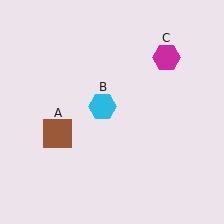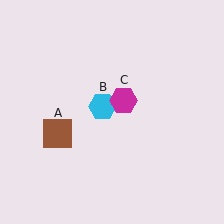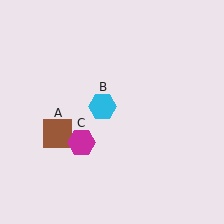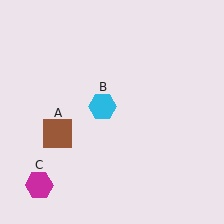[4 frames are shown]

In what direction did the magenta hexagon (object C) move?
The magenta hexagon (object C) moved down and to the left.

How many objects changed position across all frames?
1 object changed position: magenta hexagon (object C).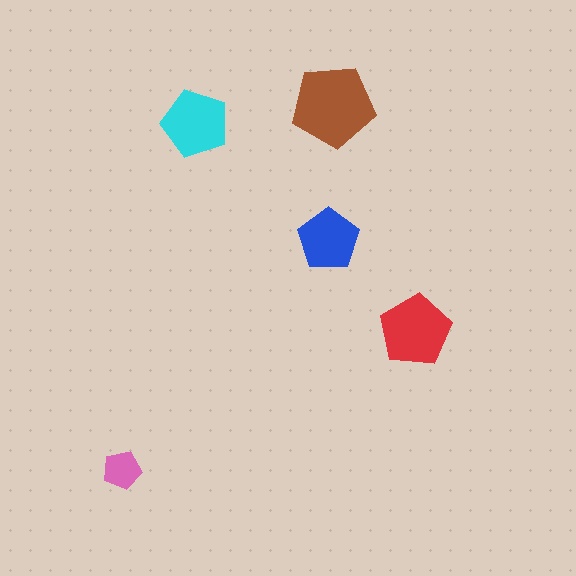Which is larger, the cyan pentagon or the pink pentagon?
The cyan one.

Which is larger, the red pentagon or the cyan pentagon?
The red one.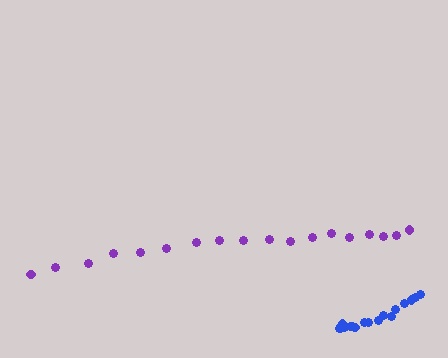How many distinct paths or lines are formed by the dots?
There are 2 distinct paths.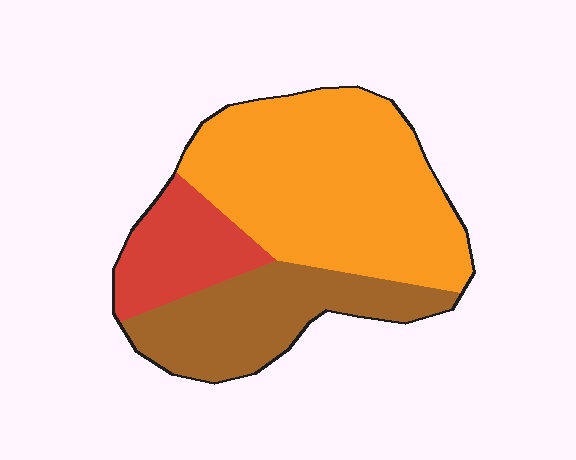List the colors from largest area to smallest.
From largest to smallest: orange, brown, red.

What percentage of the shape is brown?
Brown covers 28% of the shape.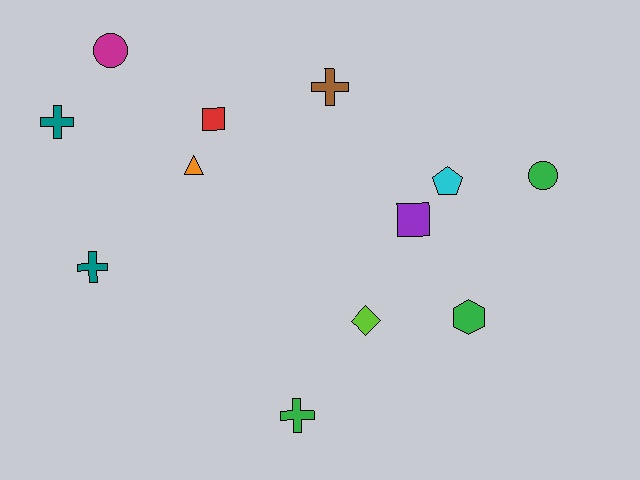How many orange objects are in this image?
There is 1 orange object.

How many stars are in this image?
There are no stars.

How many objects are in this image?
There are 12 objects.